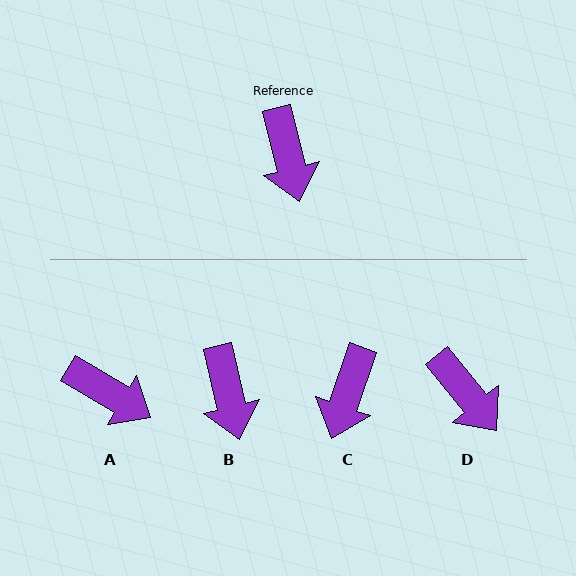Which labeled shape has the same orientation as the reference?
B.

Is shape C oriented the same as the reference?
No, it is off by about 33 degrees.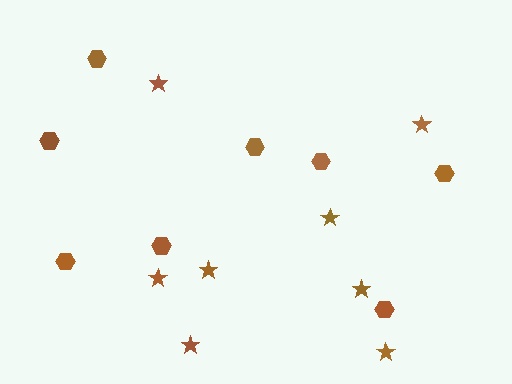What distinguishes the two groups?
There are 2 groups: one group of stars (8) and one group of hexagons (8).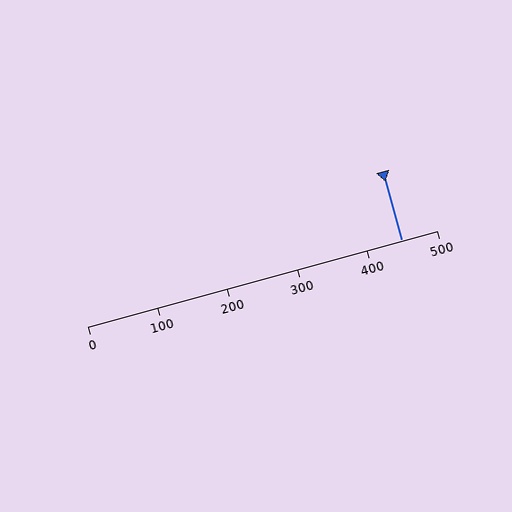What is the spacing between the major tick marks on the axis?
The major ticks are spaced 100 apart.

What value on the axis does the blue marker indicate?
The marker indicates approximately 450.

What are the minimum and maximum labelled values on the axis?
The axis runs from 0 to 500.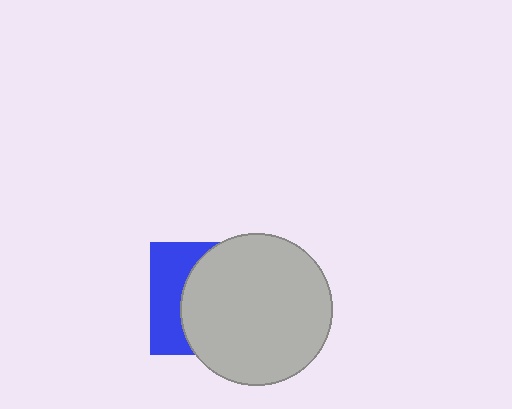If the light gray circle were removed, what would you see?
You would see the complete blue square.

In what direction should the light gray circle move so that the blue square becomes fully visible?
The light gray circle should move right. That is the shortest direction to clear the overlap and leave the blue square fully visible.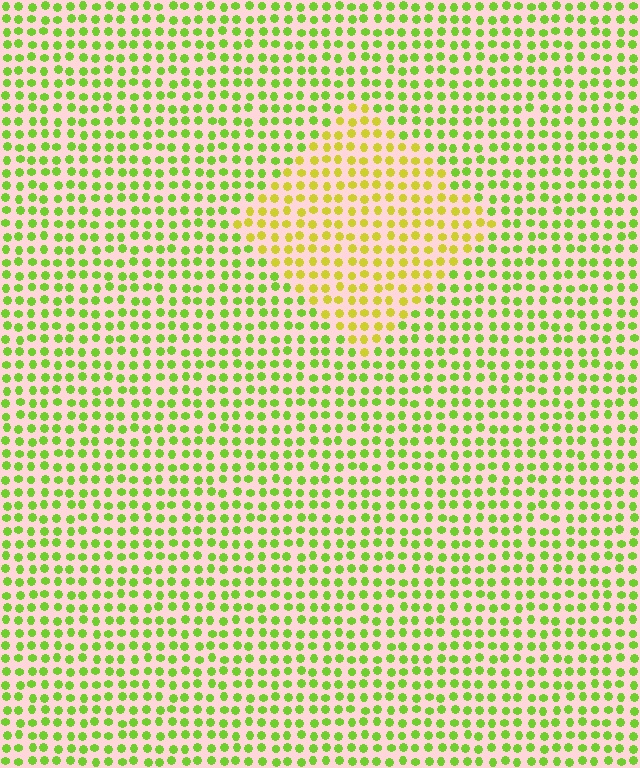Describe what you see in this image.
The image is filled with small lime elements in a uniform arrangement. A diamond-shaped region is visible where the elements are tinted to a slightly different hue, forming a subtle color boundary.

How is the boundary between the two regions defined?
The boundary is defined purely by a slight shift in hue (about 35 degrees). Spacing, size, and orientation are identical on both sides.